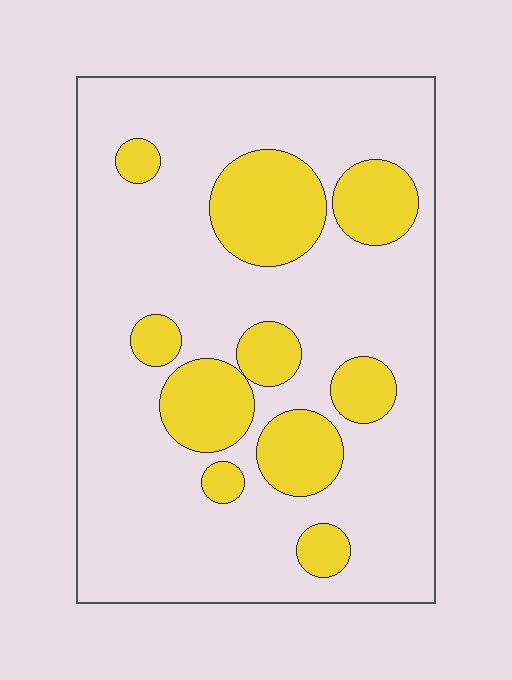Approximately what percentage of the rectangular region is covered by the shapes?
Approximately 25%.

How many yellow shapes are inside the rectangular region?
10.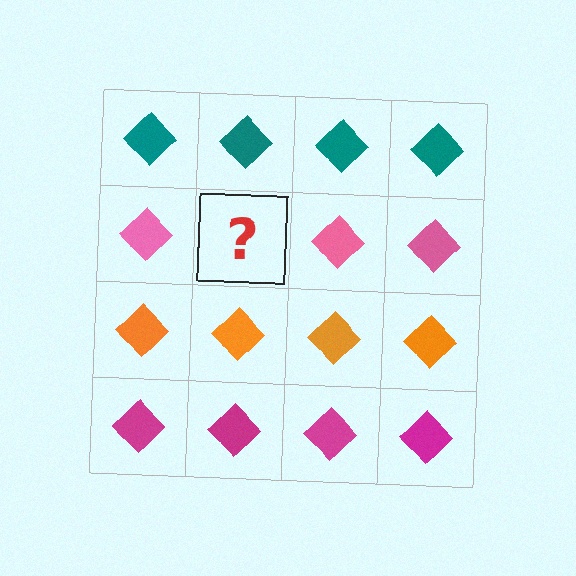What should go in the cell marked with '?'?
The missing cell should contain a pink diamond.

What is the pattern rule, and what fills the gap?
The rule is that each row has a consistent color. The gap should be filled with a pink diamond.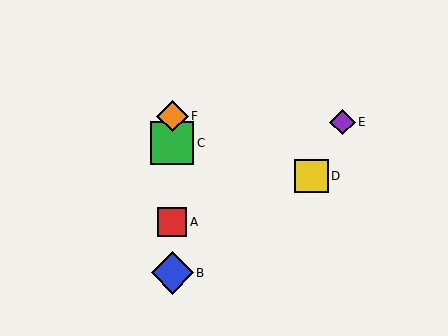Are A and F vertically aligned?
Yes, both are at x≈172.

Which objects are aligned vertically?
Objects A, B, C, F are aligned vertically.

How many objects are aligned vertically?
4 objects (A, B, C, F) are aligned vertically.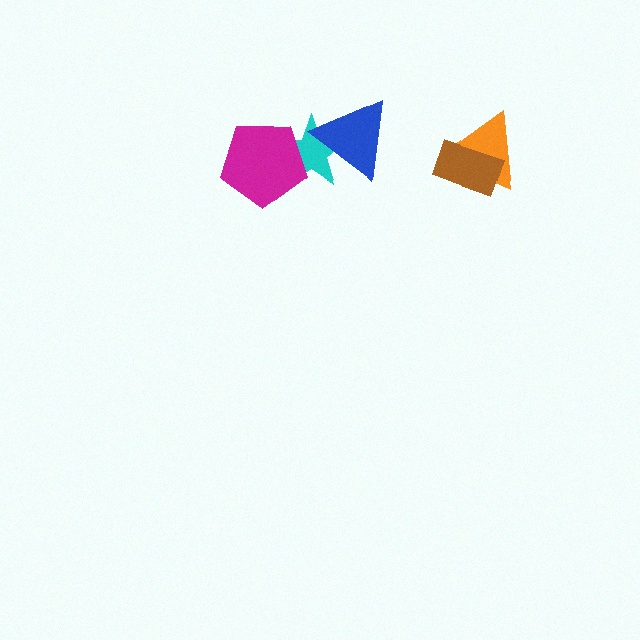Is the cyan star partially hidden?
Yes, it is partially covered by another shape.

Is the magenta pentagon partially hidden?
No, no other shape covers it.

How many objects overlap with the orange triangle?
1 object overlaps with the orange triangle.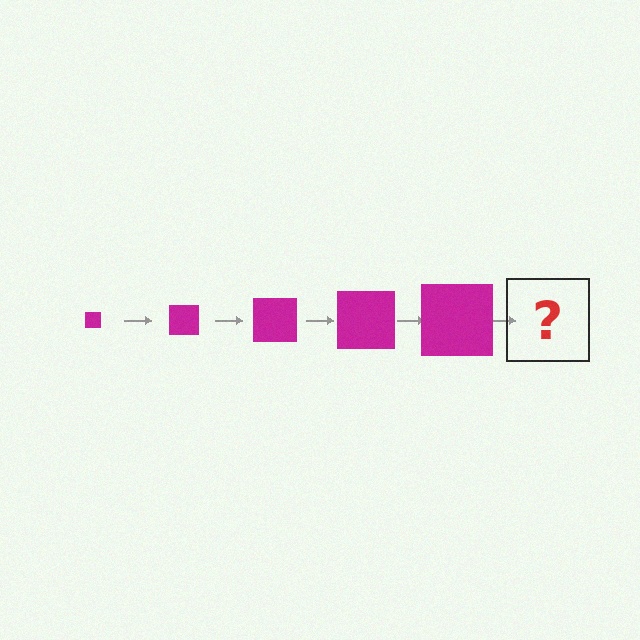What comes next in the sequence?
The next element should be a magenta square, larger than the previous one.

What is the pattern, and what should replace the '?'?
The pattern is that the square gets progressively larger each step. The '?' should be a magenta square, larger than the previous one.